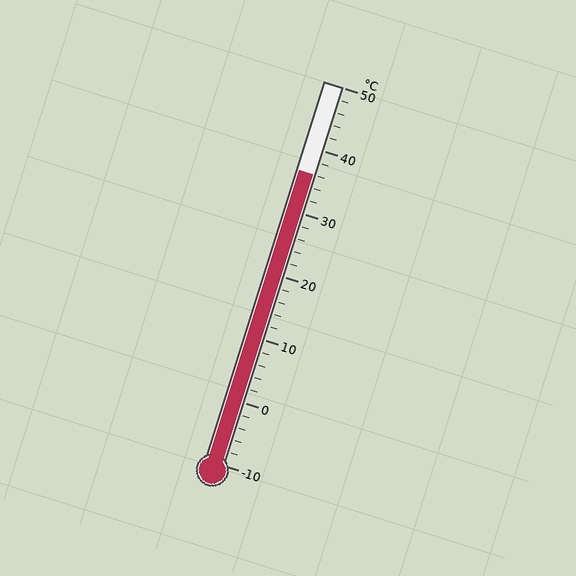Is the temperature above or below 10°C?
The temperature is above 10°C.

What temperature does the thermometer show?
The thermometer shows approximately 36°C.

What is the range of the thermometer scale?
The thermometer scale ranges from -10°C to 50°C.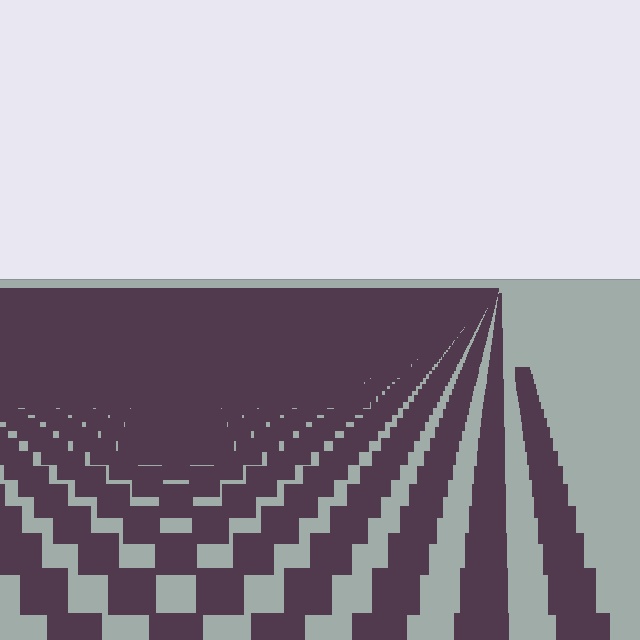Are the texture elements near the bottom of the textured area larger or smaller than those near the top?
Larger. Near the bottom, elements are closer to the viewer and appear at a bigger on-screen size.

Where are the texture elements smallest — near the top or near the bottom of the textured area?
Near the top.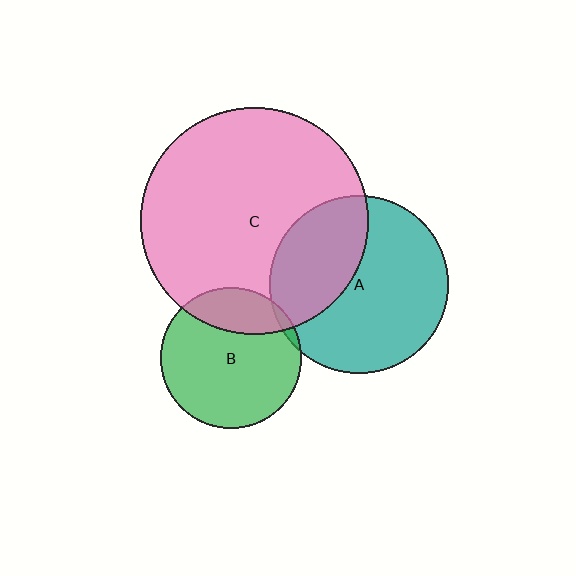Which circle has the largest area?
Circle C (pink).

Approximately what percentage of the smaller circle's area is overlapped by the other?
Approximately 5%.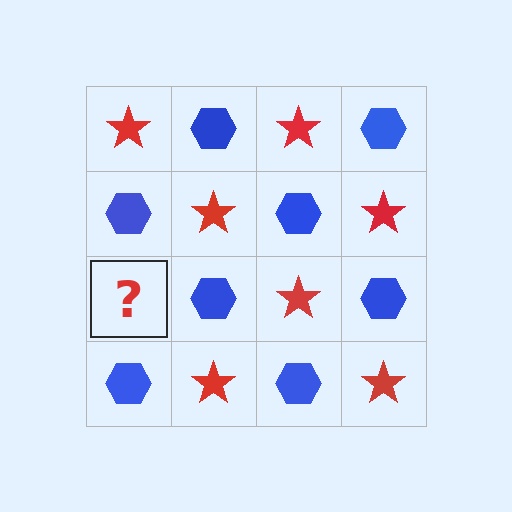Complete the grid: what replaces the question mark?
The question mark should be replaced with a red star.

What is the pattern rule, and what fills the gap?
The rule is that it alternates red star and blue hexagon in a checkerboard pattern. The gap should be filled with a red star.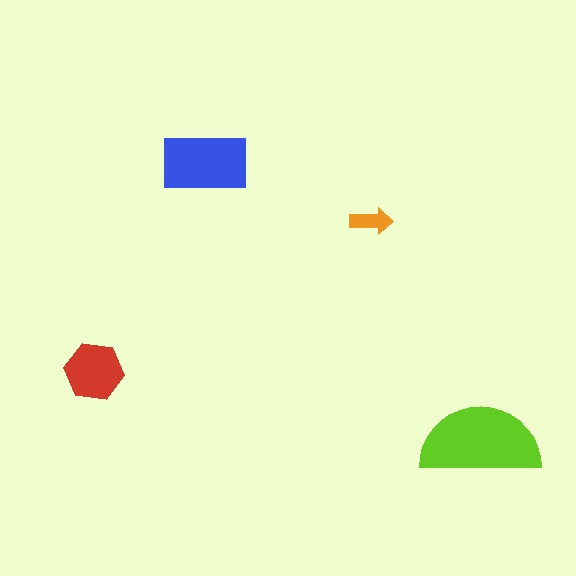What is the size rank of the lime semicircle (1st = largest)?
1st.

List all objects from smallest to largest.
The orange arrow, the red hexagon, the blue rectangle, the lime semicircle.